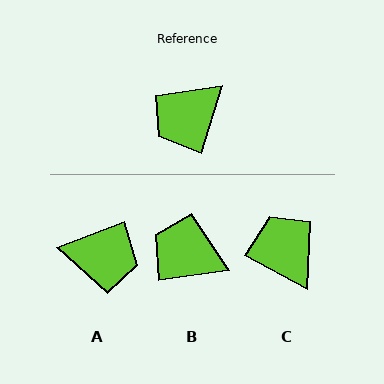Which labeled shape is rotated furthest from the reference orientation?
A, about 129 degrees away.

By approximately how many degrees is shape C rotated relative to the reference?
Approximately 101 degrees clockwise.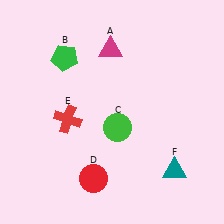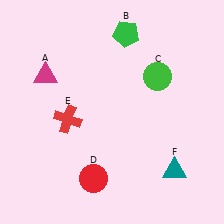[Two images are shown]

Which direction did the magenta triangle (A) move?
The magenta triangle (A) moved left.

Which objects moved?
The objects that moved are: the magenta triangle (A), the green pentagon (B), the green circle (C).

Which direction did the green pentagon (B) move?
The green pentagon (B) moved right.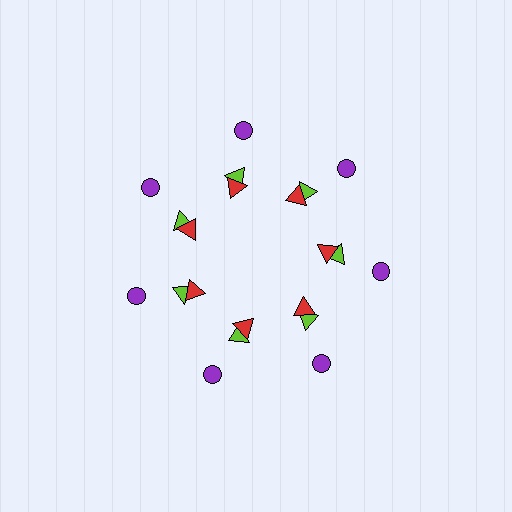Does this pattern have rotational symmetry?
Yes, this pattern has 7-fold rotational symmetry. It looks the same after rotating 51 degrees around the center.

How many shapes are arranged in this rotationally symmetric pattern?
There are 21 shapes, arranged in 7 groups of 3.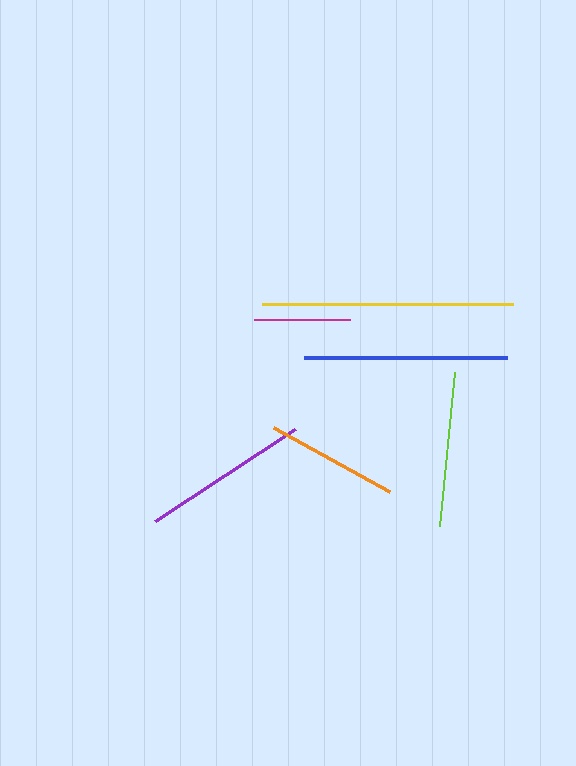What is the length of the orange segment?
The orange segment is approximately 132 pixels long.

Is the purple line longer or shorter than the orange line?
The purple line is longer than the orange line.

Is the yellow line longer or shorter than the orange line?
The yellow line is longer than the orange line.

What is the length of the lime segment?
The lime segment is approximately 155 pixels long.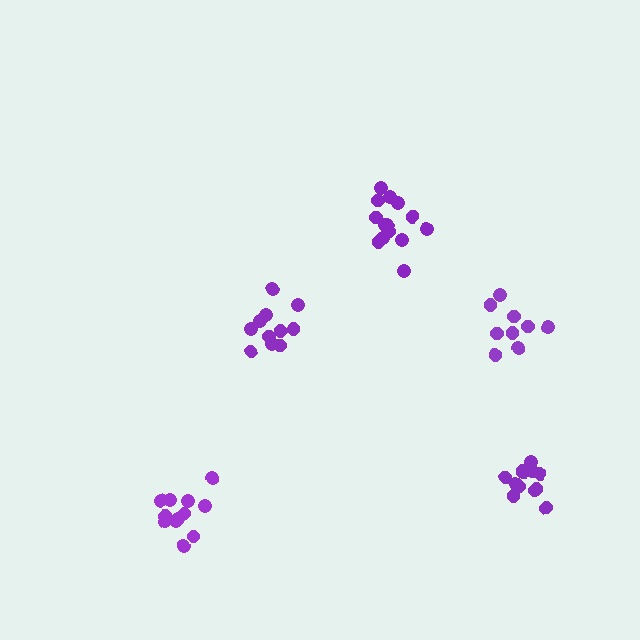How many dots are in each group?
Group 1: 12 dots, Group 2: 14 dots, Group 3: 12 dots, Group 4: 11 dots, Group 5: 9 dots (58 total).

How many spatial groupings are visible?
There are 5 spatial groupings.